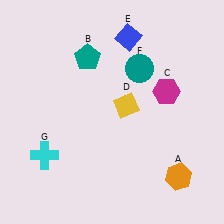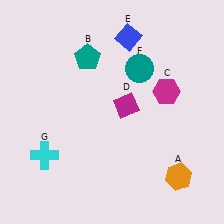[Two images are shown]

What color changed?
The diamond (D) changed from yellow in Image 1 to magenta in Image 2.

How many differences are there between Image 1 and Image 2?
There is 1 difference between the two images.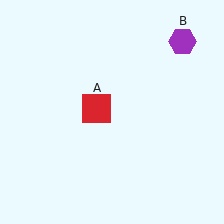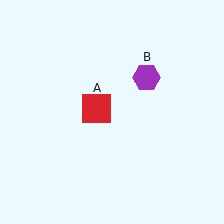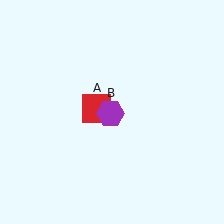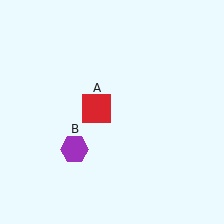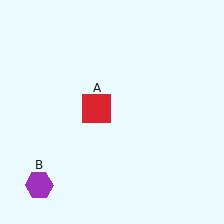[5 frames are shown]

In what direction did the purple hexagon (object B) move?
The purple hexagon (object B) moved down and to the left.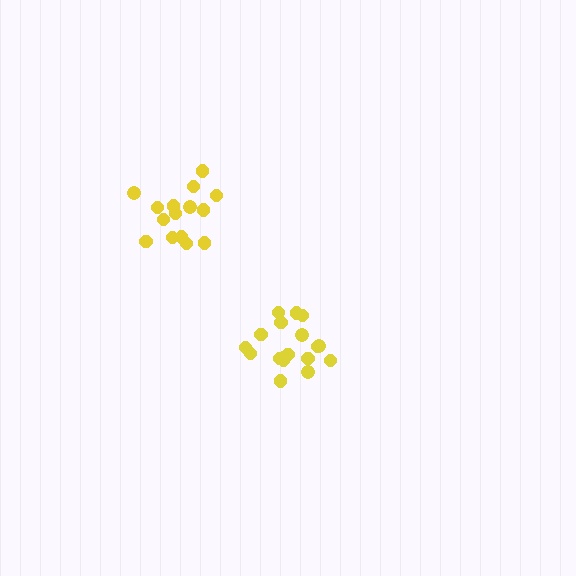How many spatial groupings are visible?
There are 2 spatial groupings.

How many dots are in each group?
Group 1: 18 dots, Group 2: 15 dots (33 total).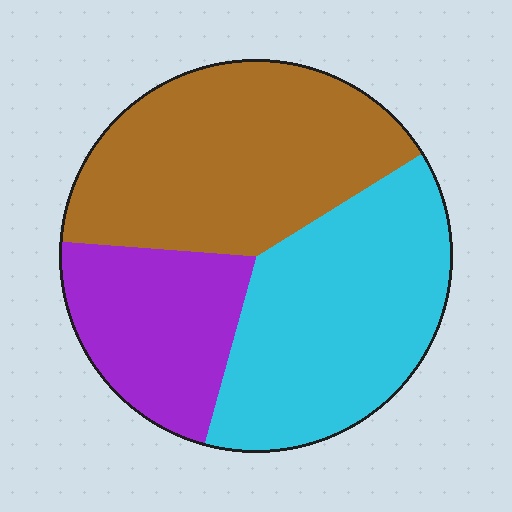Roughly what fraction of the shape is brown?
Brown covers 40% of the shape.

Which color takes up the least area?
Purple, at roughly 20%.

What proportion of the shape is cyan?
Cyan covers about 40% of the shape.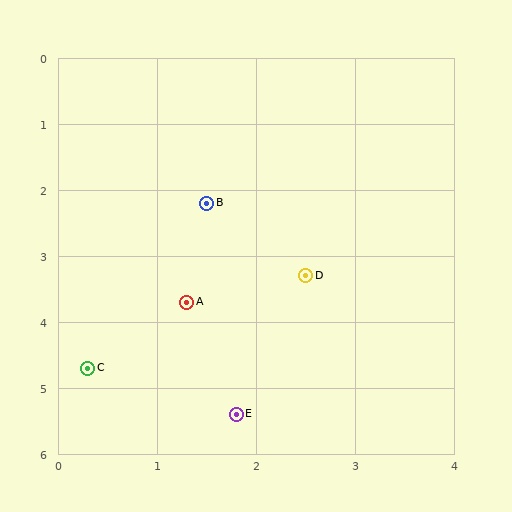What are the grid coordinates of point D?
Point D is at approximately (2.5, 3.3).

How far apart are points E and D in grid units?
Points E and D are about 2.2 grid units apart.